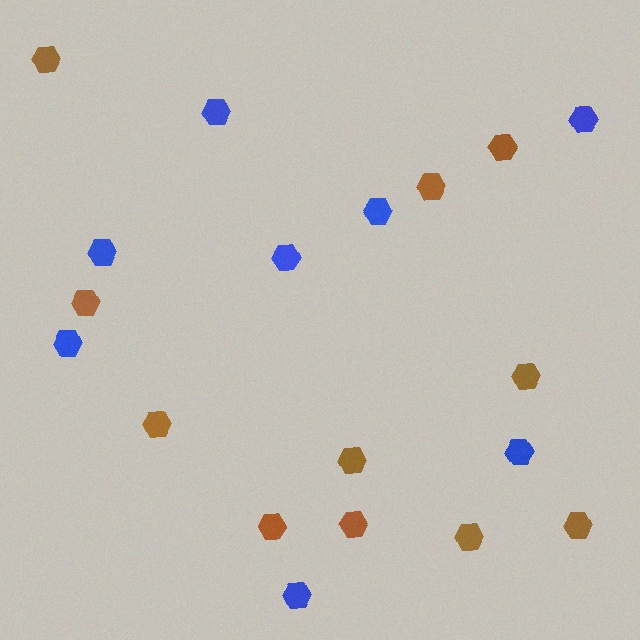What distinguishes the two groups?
There are 2 groups: one group of blue hexagons (8) and one group of brown hexagons (11).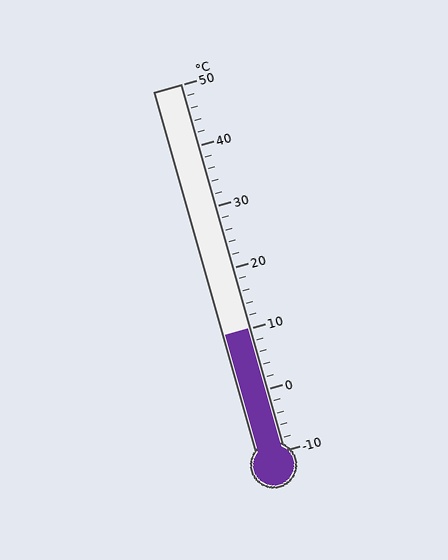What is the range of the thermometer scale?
The thermometer scale ranges from -10°C to 50°C.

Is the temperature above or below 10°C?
The temperature is at 10°C.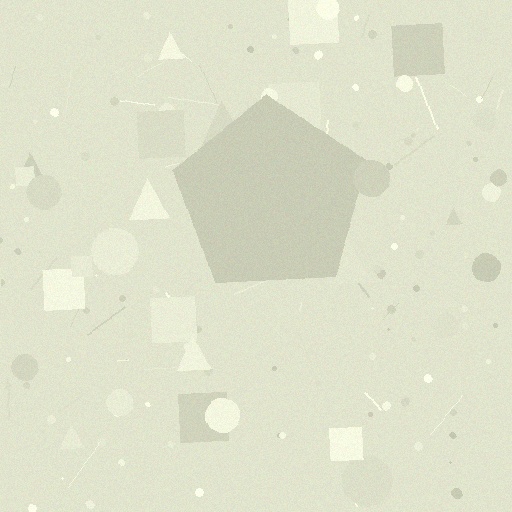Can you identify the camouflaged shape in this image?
The camouflaged shape is a pentagon.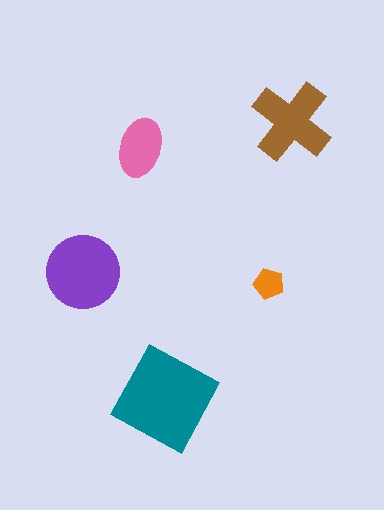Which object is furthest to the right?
The brown cross is rightmost.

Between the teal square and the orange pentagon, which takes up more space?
The teal square.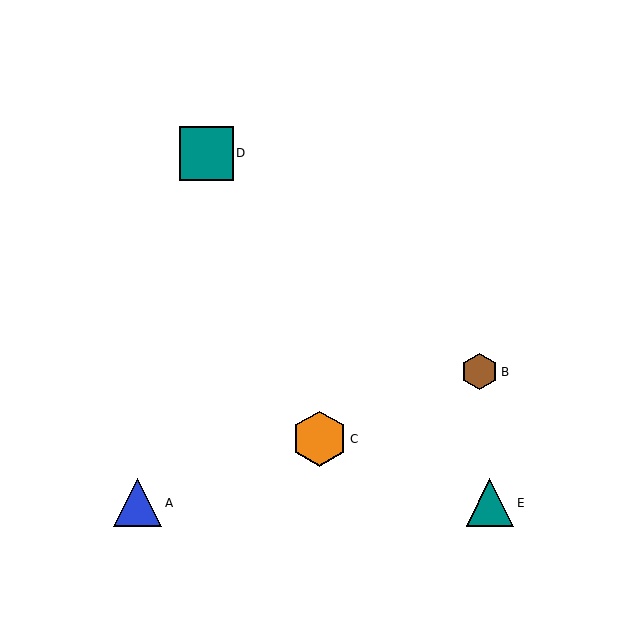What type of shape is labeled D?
Shape D is a teal square.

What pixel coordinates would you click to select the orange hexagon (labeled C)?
Click at (319, 439) to select the orange hexagon C.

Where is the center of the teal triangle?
The center of the teal triangle is at (490, 503).